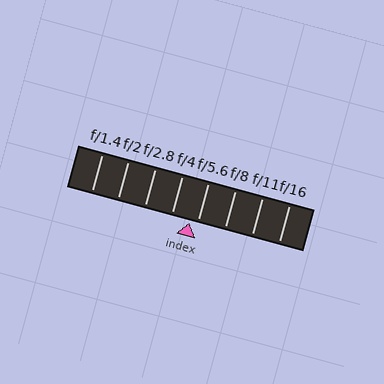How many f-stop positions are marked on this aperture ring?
There are 8 f-stop positions marked.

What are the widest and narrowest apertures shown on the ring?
The widest aperture shown is f/1.4 and the narrowest is f/16.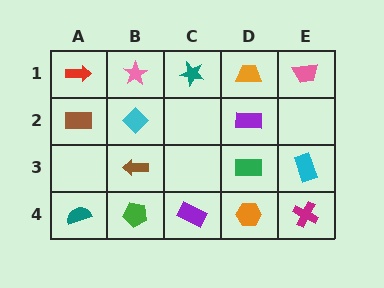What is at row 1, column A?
A red arrow.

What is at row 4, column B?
A green pentagon.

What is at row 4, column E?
A magenta cross.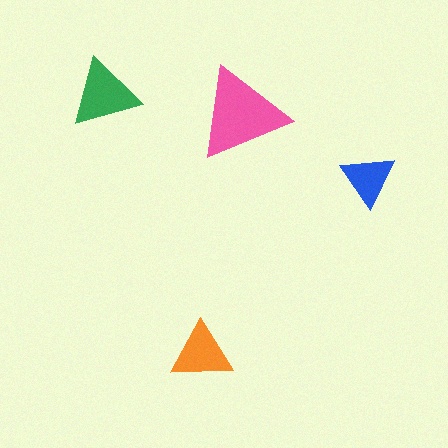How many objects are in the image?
There are 4 objects in the image.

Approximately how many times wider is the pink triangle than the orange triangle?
About 1.5 times wider.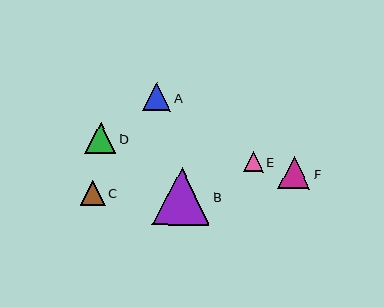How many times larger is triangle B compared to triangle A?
Triangle B is approximately 2.0 times the size of triangle A.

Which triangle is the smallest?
Triangle E is the smallest with a size of approximately 20 pixels.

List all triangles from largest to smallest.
From largest to smallest: B, F, D, A, C, E.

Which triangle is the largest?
Triangle B is the largest with a size of approximately 58 pixels.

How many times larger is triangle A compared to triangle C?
Triangle A is approximately 1.1 times the size of triangle C.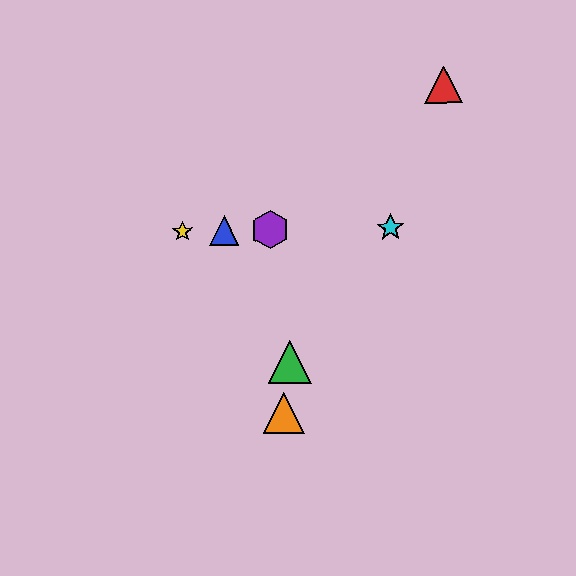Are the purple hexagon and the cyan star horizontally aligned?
Yes, both are at y≈230.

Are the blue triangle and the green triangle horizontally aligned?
No, the blue triangle is at y≈231 and the green triangle is at y≈362.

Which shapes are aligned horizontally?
The blue triangle, the yellow star, the purple hexagon, the cyan star are aligned horizontally.